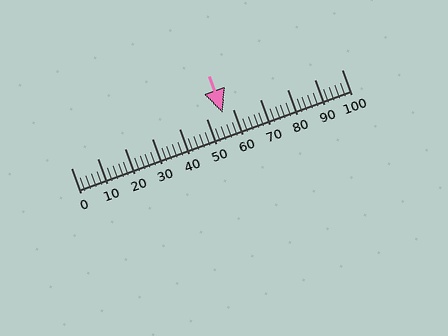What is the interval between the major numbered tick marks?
The major tick marks are spaced 10 units apart.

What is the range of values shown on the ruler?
The ruler shows values from 0 to 100.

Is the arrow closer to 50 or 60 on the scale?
The arrow is closer to 60.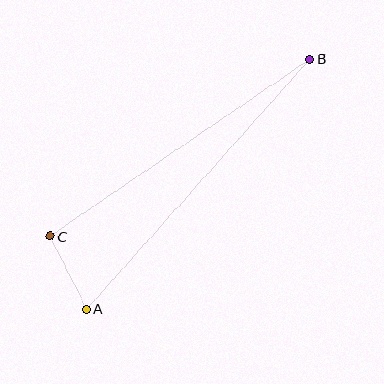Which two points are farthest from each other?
Points A and B are farthest from each other.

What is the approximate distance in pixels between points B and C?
The distance between B and C is approximately 314 pixels.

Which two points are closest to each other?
Points A and C are closest to each other.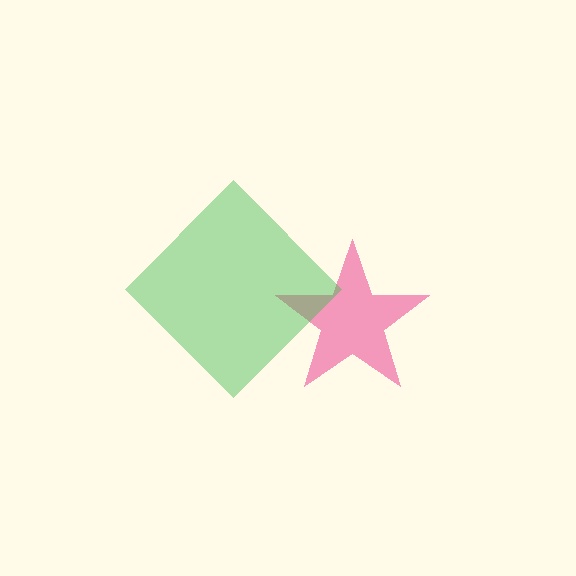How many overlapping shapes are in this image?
There are 2 overlapping shapes in the image.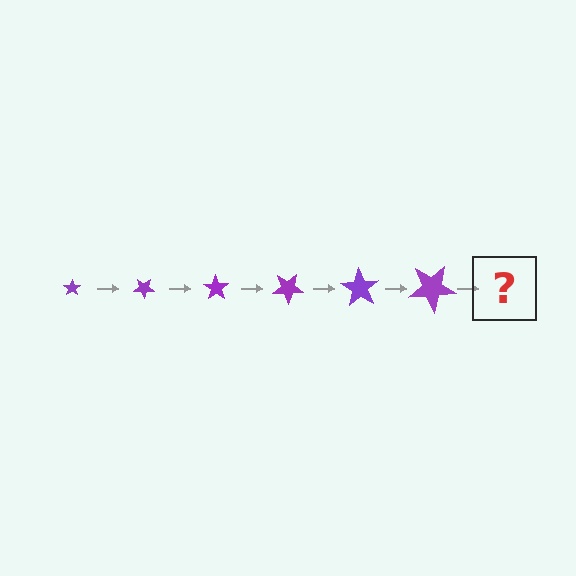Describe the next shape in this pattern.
It should be a star, larger than the previous one and rotated 210 degrees from the start.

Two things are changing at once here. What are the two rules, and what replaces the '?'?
The two rules are that the star grows larger each step and it rotates 35 degrees each step. The '?' should be a star, larger than the previous one and rotated 210 degrees from the start.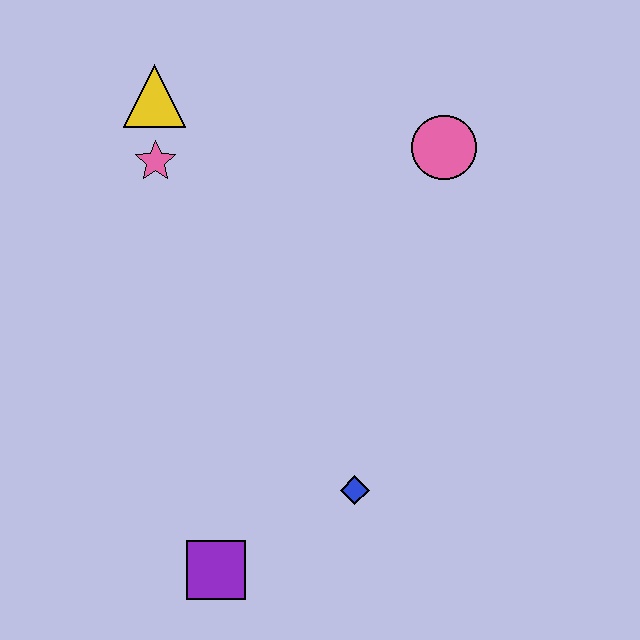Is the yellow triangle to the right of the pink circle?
No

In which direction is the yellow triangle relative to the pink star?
The yellow triangle is above the pink star.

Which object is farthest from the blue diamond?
The yellow triangle is farthest from the blue diamond.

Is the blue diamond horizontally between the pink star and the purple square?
No